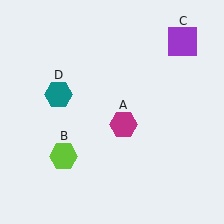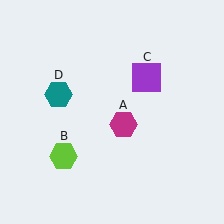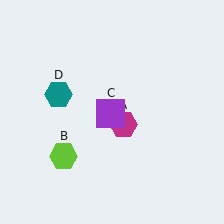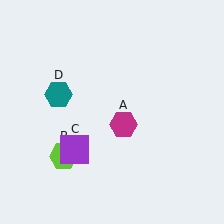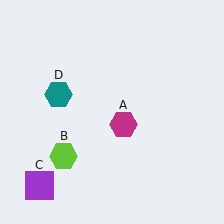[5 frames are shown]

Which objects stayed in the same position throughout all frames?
Magenta hexagon (object A) and lime hexagon (object B) and teal hexagon (object D) remained stationary.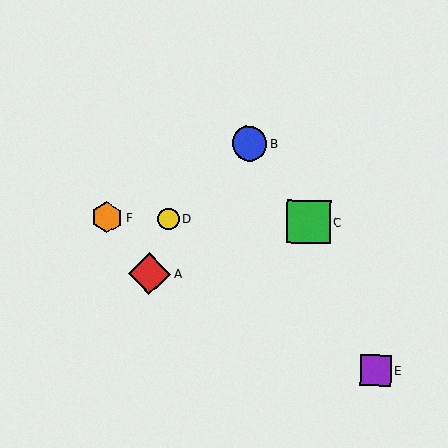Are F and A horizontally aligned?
No, F is at y≈217 and A is at y≈274.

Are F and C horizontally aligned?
Yes, both are at y≈217.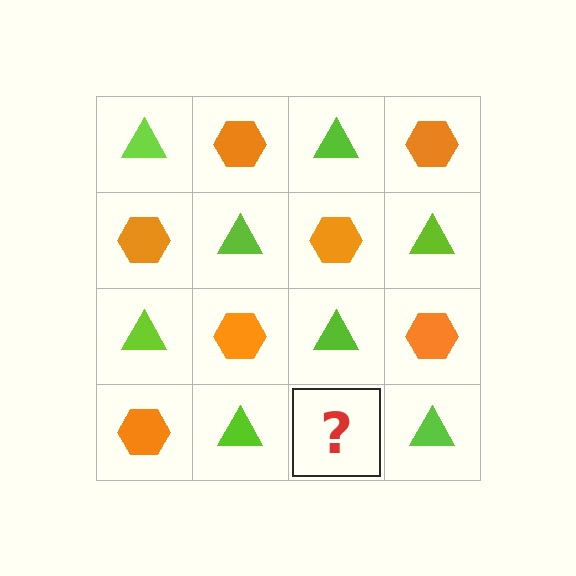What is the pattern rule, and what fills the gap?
The rule is that it alternates lime triangle and orange hexagon in a checkerboard pattern. The gap should be filled with an orange hexagon.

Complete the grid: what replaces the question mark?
The question mark should be replaced with an orange hexagon.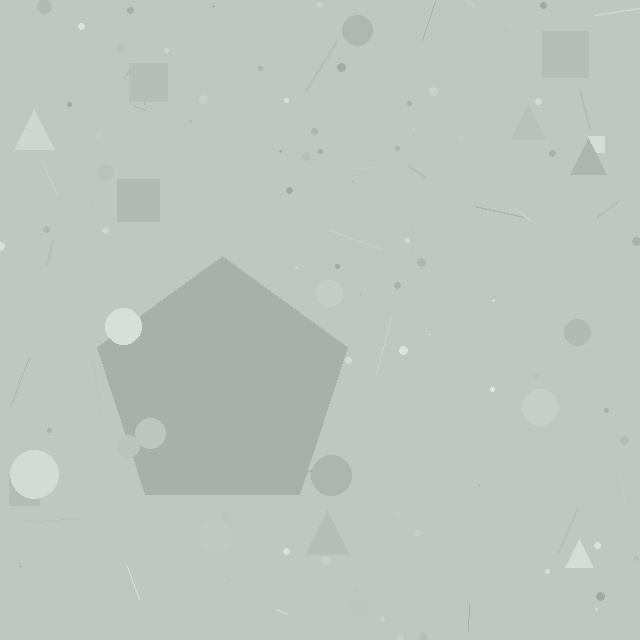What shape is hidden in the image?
A pentagon is hidden in the image.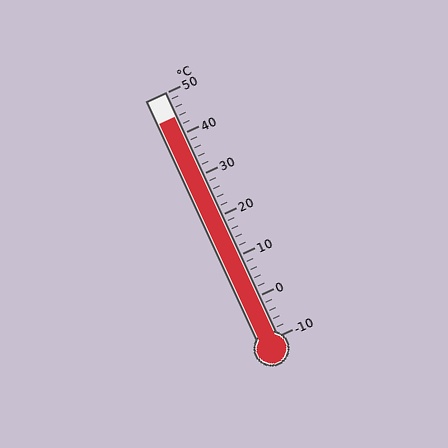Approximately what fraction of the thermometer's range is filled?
The thermometer is filled to approximately 90% of its range.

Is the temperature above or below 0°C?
The temperature is above 0°C.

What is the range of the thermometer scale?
The thermometer scale ranges from -10°C to 50°C.